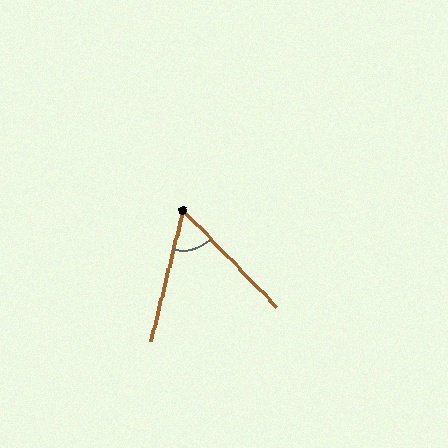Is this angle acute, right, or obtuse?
It is acute.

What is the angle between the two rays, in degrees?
Approximately 58 degrees.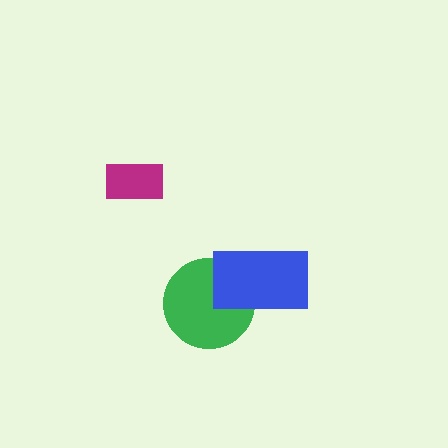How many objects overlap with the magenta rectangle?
0 objects overlap with the magenta rectangle.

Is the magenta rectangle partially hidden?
No, no other shape covers it.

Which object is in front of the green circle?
The blue rectangle is in front of the green circle.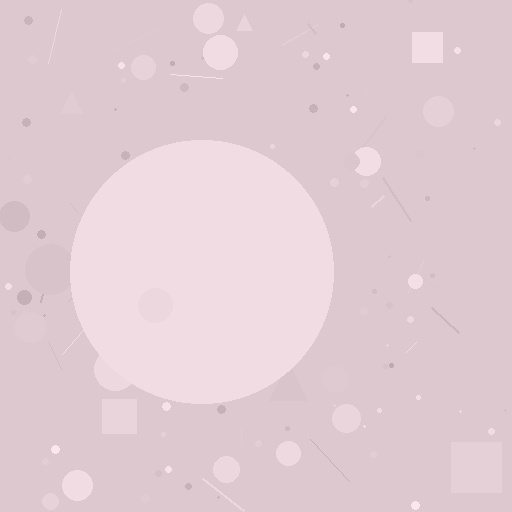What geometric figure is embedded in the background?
A circle is embedded in the background.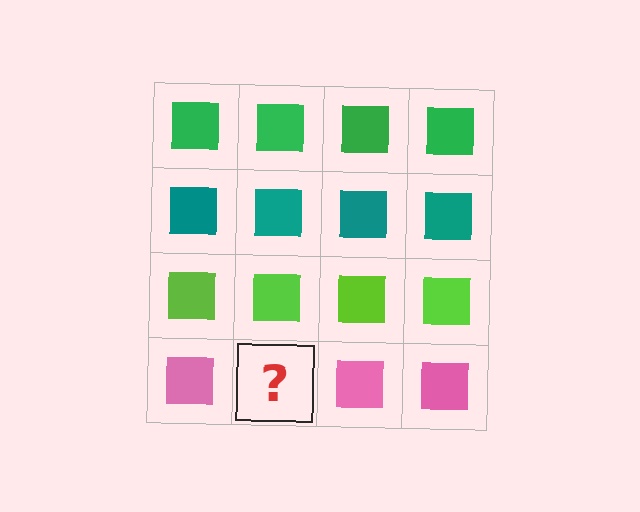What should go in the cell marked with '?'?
The missing cell should contain a pink square.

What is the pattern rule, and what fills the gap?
The rule is that each row has a consistent color. The gap should be filled with a pink square.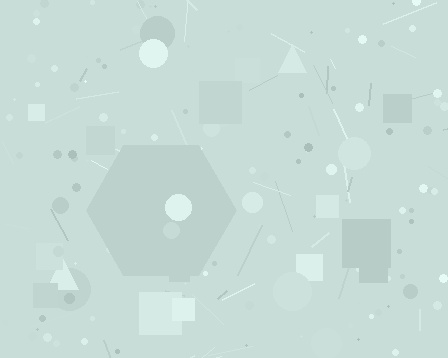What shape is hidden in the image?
A hexagon is hidden in the image.